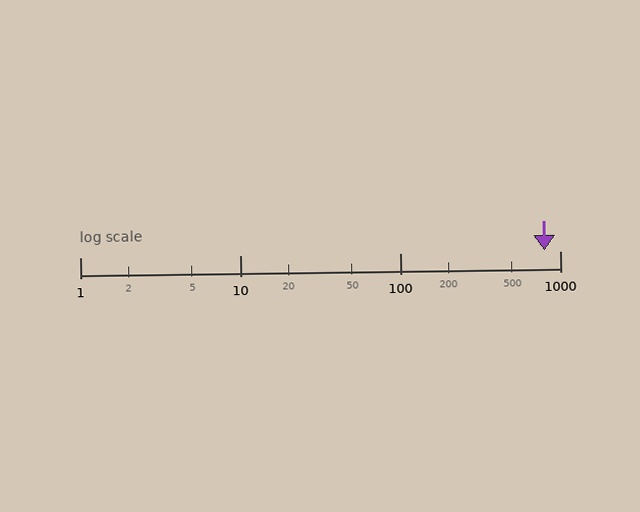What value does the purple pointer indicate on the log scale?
The pointer indicates approximately 800.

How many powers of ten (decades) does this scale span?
The scale spans 3 decades, from 1 to 1000.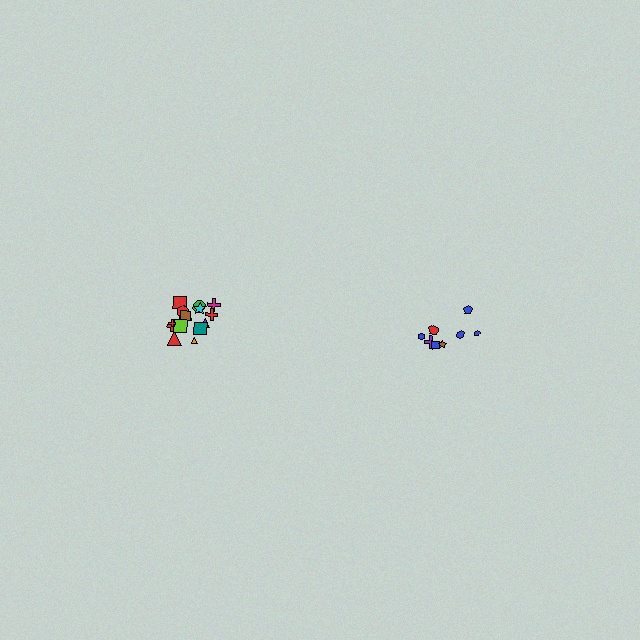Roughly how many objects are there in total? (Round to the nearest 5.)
Roughly 25 objects in total.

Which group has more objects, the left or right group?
The left group.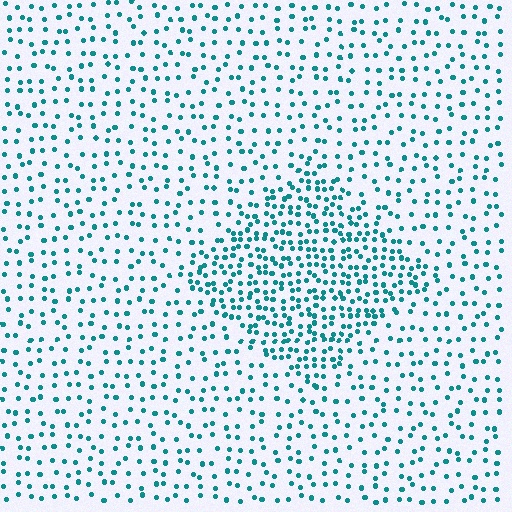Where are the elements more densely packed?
The elements are more densely packed inside the diamond boundary.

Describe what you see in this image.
The image contains small teal elements arranged at two different densities. A diamond-shaped region is visible where the elements are more densely packed than the surrounding area.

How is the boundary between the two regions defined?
The boundary is defined by a change in element density (approximately 2.1x ratio). All elements are the same color, size, and shape.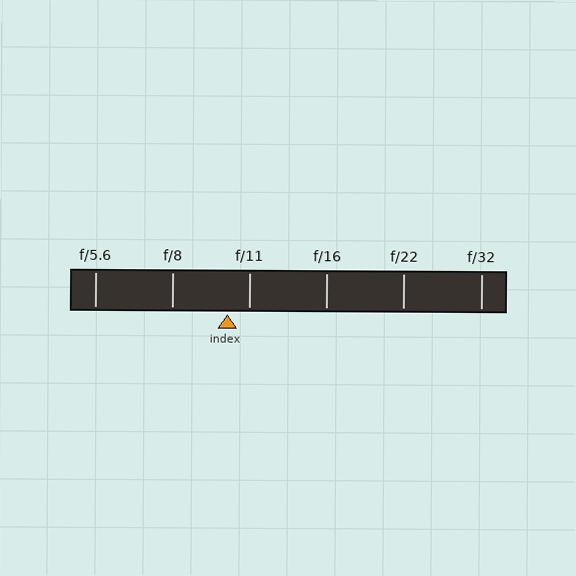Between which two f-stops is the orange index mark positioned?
The index mark is between f/8 and f/11.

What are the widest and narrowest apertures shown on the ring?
The widest aperture shown is f/5.6 and the narrowest is f/32.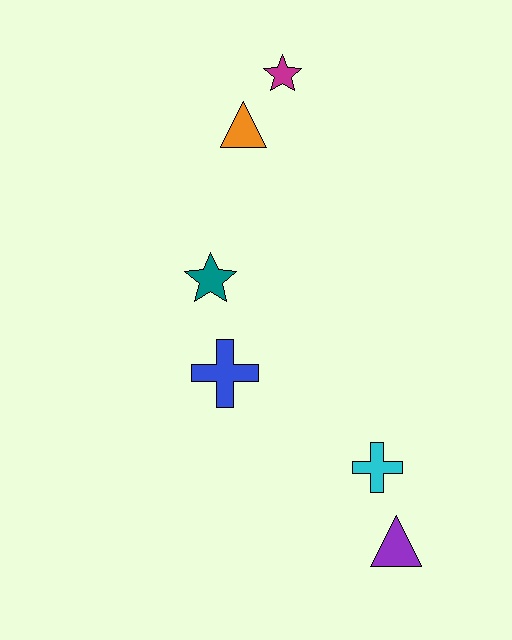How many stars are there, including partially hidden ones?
There are 2 stars.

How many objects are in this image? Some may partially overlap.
There are 6 objects.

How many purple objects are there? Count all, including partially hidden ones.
There is 1 purple object.